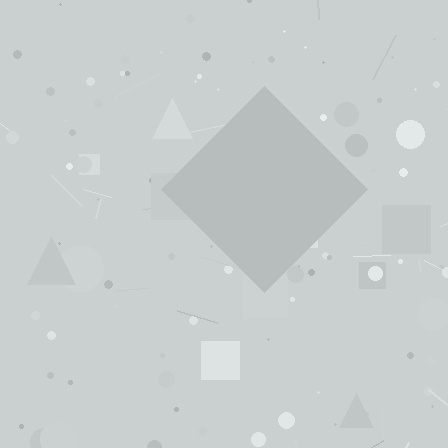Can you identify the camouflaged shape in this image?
The camouflaged shape is a diamond.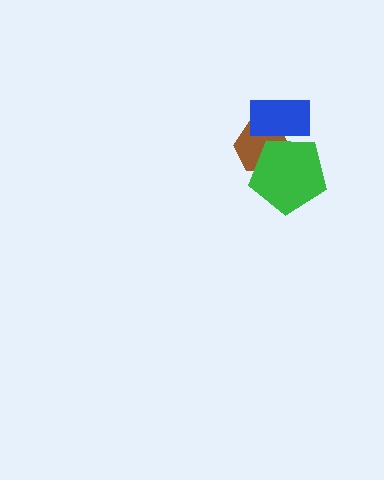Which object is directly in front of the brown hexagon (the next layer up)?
The green pentagon is directly in front of the brown hexagon.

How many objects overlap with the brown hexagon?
2 objects overlap with the brown hexagon.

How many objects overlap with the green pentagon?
2 objects overlap with the green pentagon.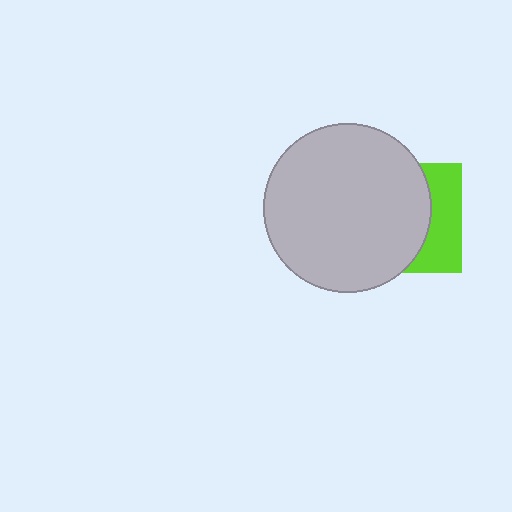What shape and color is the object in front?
The object in front is a light gray circle.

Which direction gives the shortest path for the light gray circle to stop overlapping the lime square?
Moving left gives the shortest separation.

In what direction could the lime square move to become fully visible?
The lime square could move right. That would shift it out from behind the light gray circle entirely.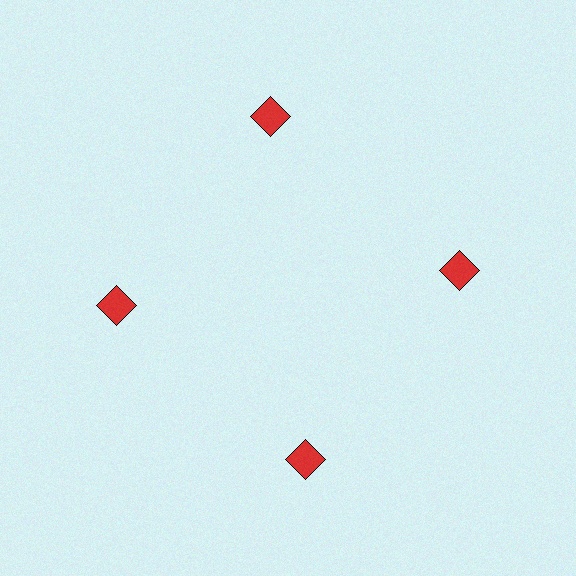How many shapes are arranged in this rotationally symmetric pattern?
There are 4 shapes, arranged in 4 groups of 1.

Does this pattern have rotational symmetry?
Yes, this pattern has 4-fold rotational symmetry. It looks the same after rotating 90 degrees around the center.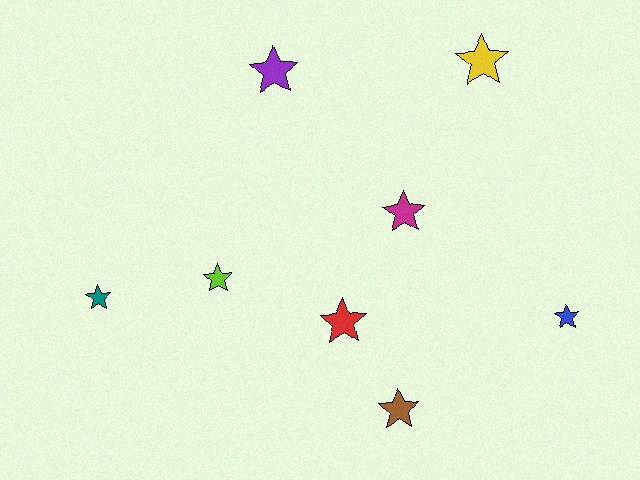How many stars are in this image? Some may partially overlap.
There are 8 stars.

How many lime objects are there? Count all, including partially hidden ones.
There is 1 lime object.